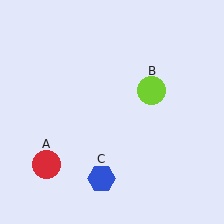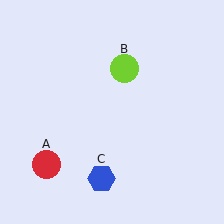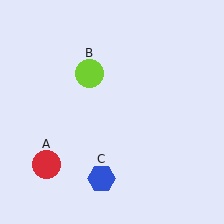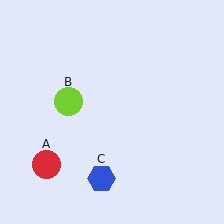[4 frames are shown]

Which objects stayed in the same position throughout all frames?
Red circle (object A) and blue hexagon (object C) remained stationary.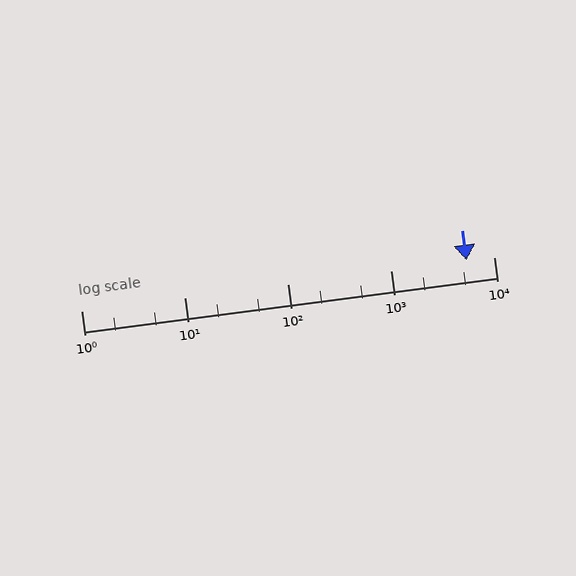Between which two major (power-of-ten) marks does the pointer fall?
The pointer is between 1000 and 10000.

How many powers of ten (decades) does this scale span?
The scale spans 4 decades, from 1 to 10000.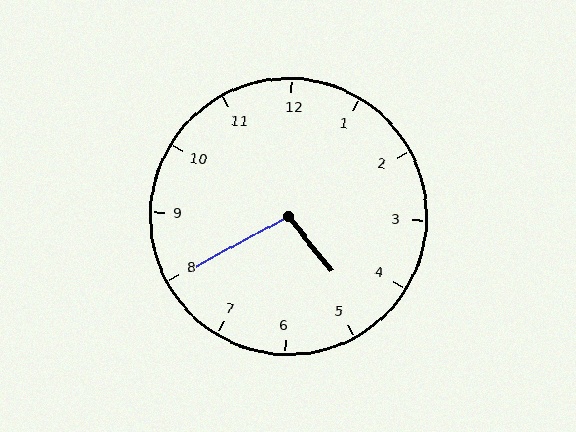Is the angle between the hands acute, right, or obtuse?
It is obtuse.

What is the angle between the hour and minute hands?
Approximately 100 degrees.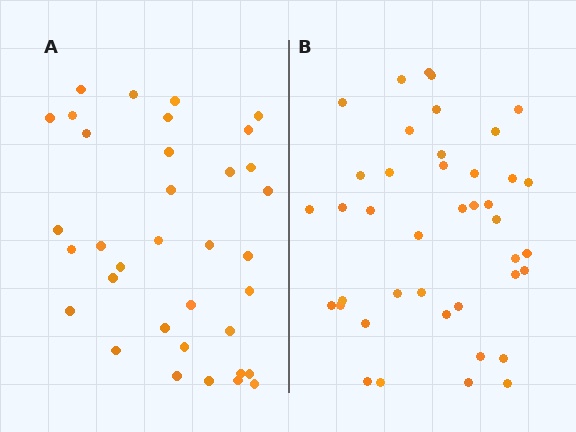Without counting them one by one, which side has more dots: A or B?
Region B (the right region) has more dots.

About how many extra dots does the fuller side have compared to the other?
Region B has about 6 more dots than region A.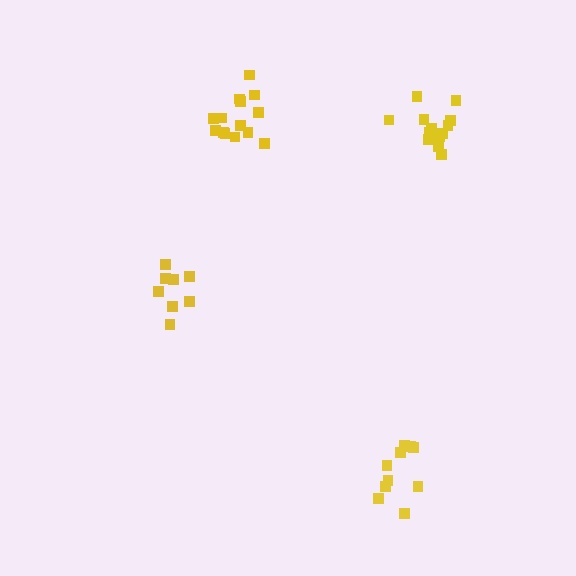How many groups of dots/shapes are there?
There are 4 groups.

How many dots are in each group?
Group 1: 14 dots, Group 2: 14 dots, Group 3: 10 dots, Group 4: 8 dots (46 total).